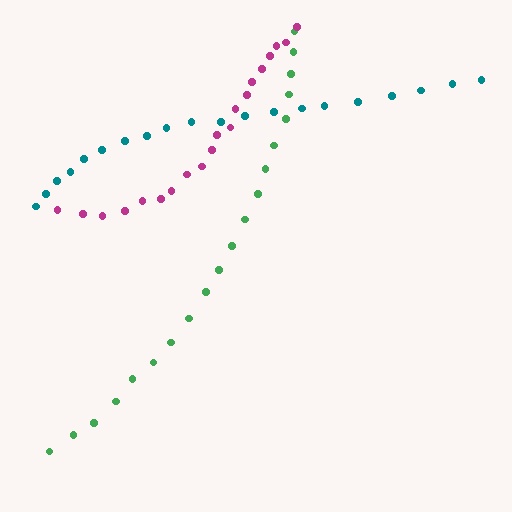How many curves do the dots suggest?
There are 3 distinct paths.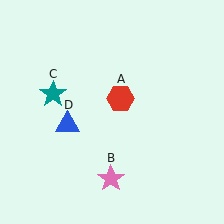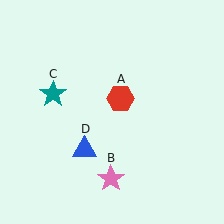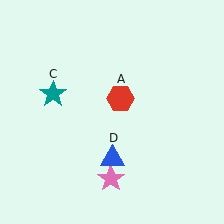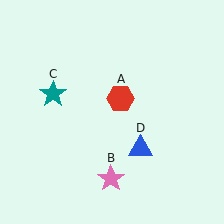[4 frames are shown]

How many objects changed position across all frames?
1 object changed position: blue triangle (object D).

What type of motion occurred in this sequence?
The blue triangle (object D) rotated counterclockwise around the center of the scene.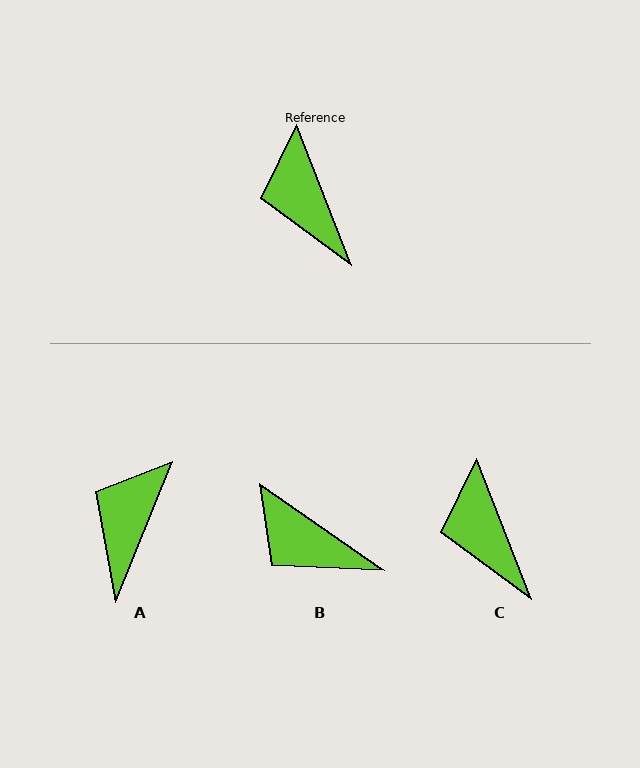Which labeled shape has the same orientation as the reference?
C.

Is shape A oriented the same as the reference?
No, it is off by about 44 degrees.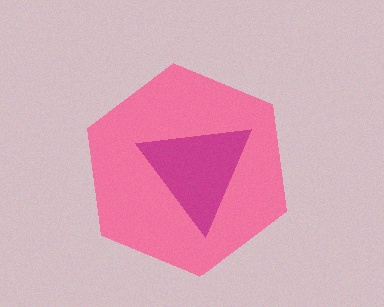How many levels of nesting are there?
2.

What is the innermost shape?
The magenta triangle.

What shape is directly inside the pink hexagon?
The magenta triangle.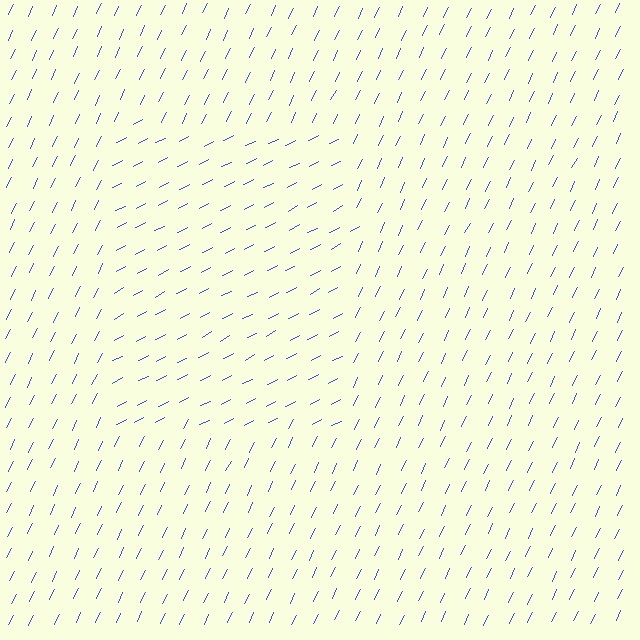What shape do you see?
I see a rectangle.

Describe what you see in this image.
The image is filled with small blue line segments. A rectangle region in the image has lines oriented differently from the surrounding lines, creating a visible texture boundary.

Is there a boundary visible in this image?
Yes, there is a texture boundary formed by a change in line orientation.